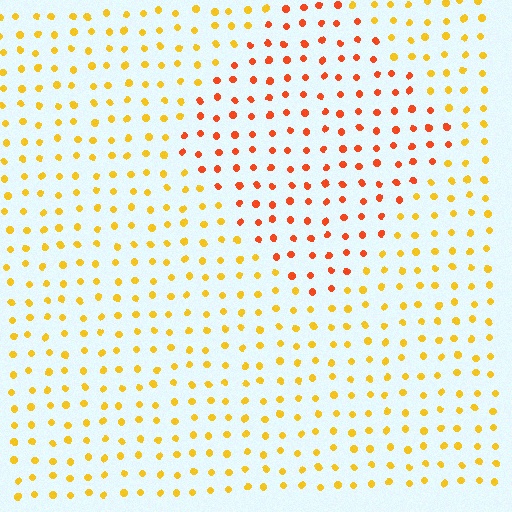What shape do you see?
I see a diamond.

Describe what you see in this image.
The image is filled with small yellow elements in a uniform arrangement. A diamond-shaped region is visible where the elements are tinted to a slightly different hue, forming a subtle color boundary.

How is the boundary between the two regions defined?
The boundary is defined purely by a slight shift in hue (about 35 degrees). Spacing, size, and orientation are identical on both sides.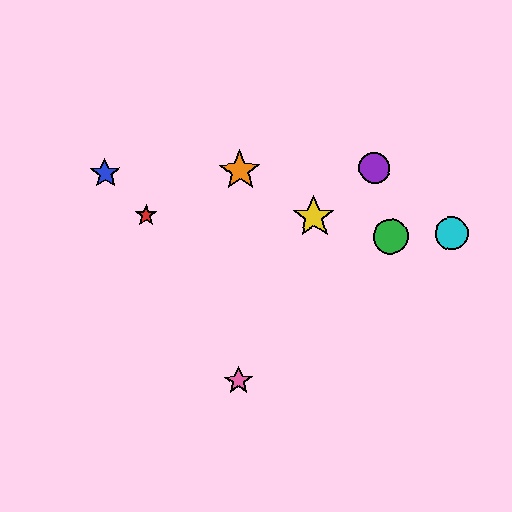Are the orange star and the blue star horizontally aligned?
Yes, both are at y≈171.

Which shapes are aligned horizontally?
The blue star, the purple circle, the orange star are aligned horizontally.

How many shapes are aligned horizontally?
3 shapes (the blue star, the purple circle, the orange star) are aligned horizontally.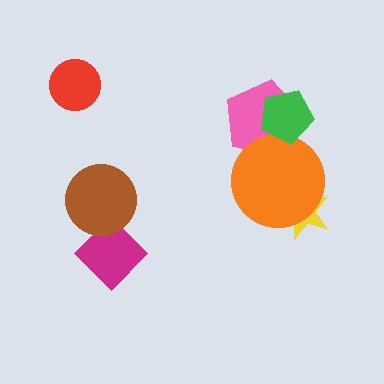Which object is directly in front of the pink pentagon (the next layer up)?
The orange circle is directly in front of the pink pentagon.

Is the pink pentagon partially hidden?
Yes, it is partially covered by another shape.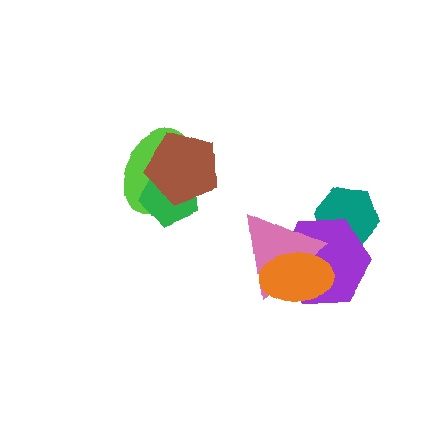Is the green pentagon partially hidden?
Yes, it is partially covered by another shape.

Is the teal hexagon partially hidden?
Yes, it is partially covered by another shape.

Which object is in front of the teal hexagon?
The purple hexagon is in front of the teal hexagon.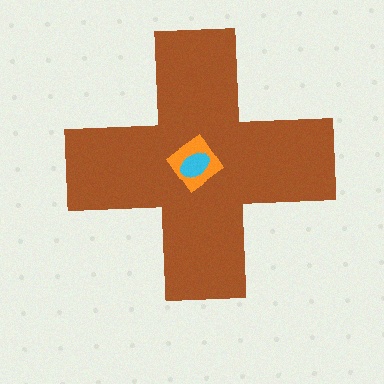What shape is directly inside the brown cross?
The orange diamond.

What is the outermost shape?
The brown cross.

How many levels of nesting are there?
3.